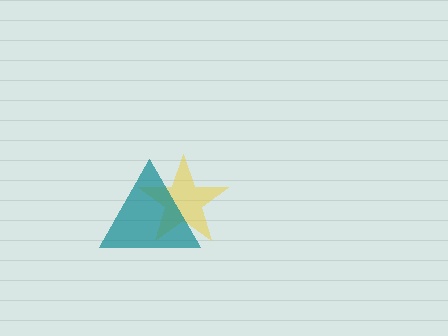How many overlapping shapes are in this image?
There are 2 overlapping shapes in the image.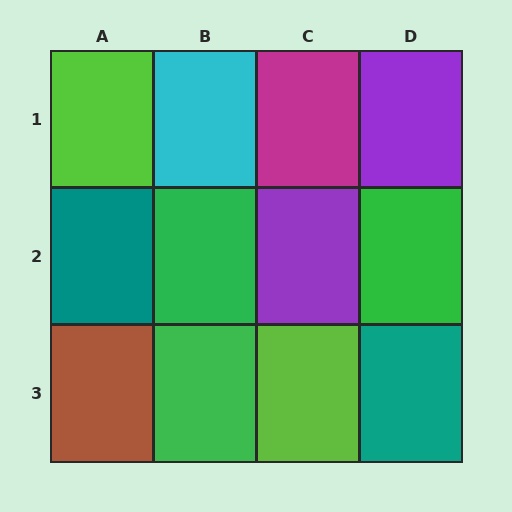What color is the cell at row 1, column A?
Lime.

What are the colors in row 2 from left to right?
Teal, green, purple, green.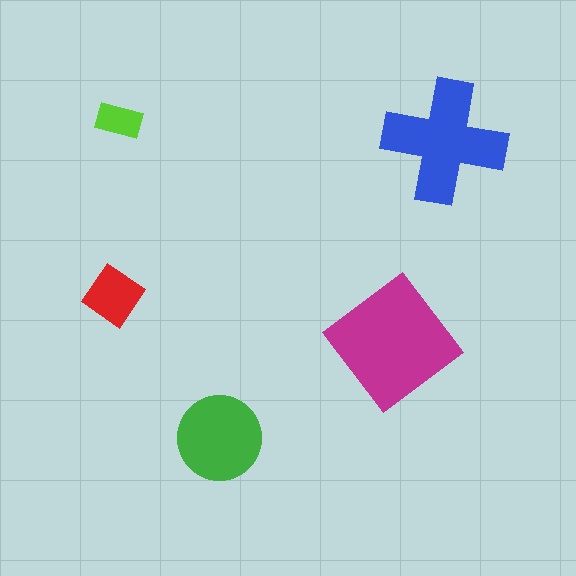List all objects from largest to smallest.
The magenta diamond, the blue cross, the green circle, the red diamond, the lime rectangle.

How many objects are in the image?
There are 5 objects in the image.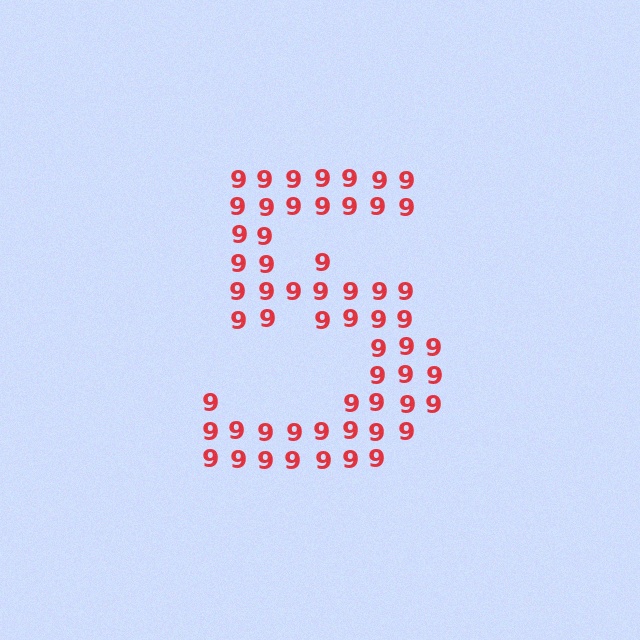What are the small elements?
The small elements are digit 9's.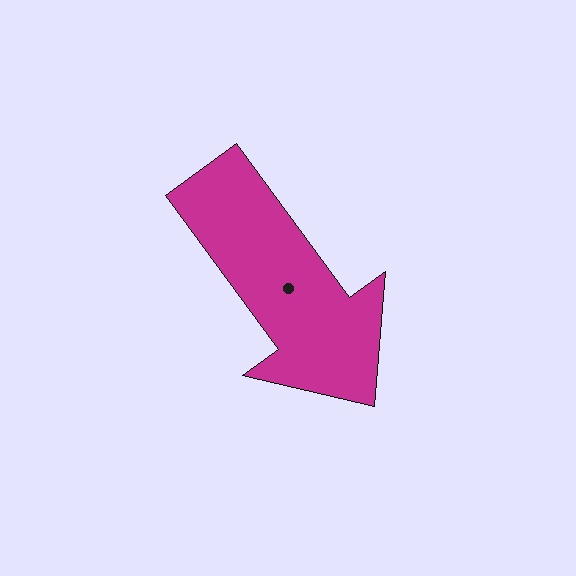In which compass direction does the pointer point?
Southeast.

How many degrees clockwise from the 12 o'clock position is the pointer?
Approximately 144 degrees.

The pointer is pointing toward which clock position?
Roughly 5 o'clock.